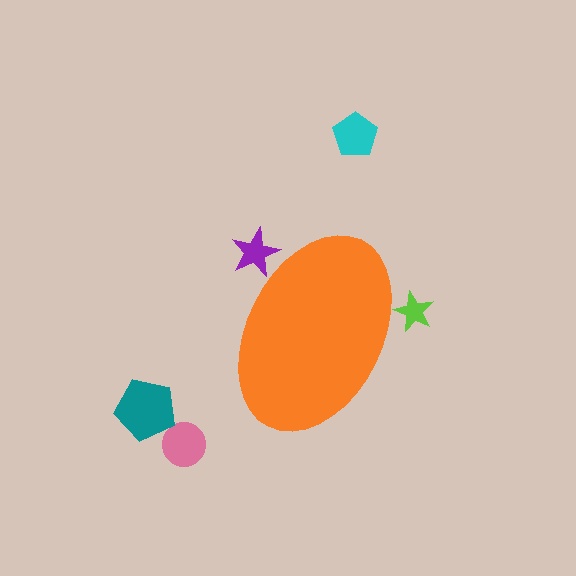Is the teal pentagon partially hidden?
No, the teal pentagon is fully visible.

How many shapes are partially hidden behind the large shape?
2 shapes are partially hidden.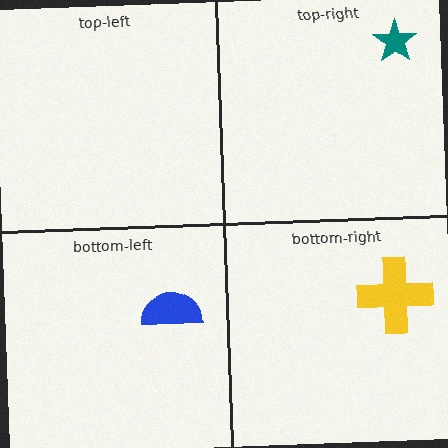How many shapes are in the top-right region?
1.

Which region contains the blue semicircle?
The bottom-left region.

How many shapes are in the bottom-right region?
1.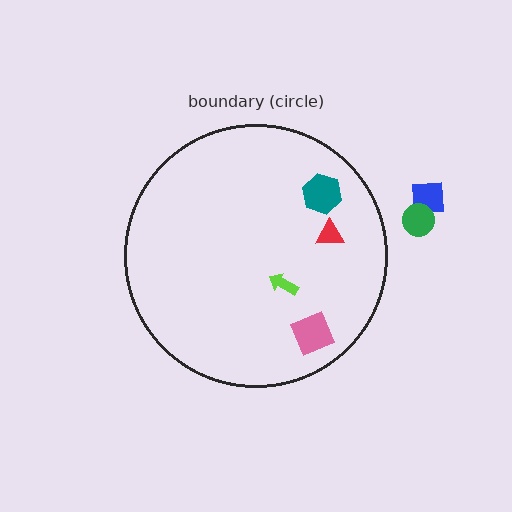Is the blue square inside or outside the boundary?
Outside.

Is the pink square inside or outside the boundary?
Inside.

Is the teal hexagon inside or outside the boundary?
Inside.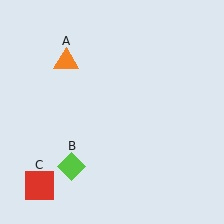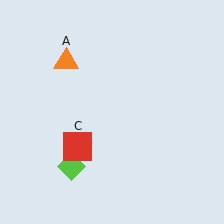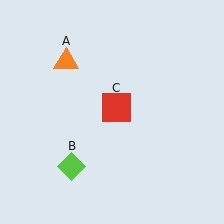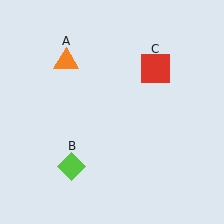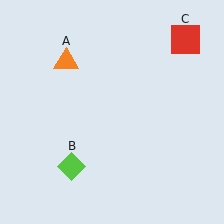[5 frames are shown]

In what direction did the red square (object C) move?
The red square (object C) moved up and to the right.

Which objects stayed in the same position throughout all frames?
Orange triangle (object A) and lime diamond (object B) remained stationary.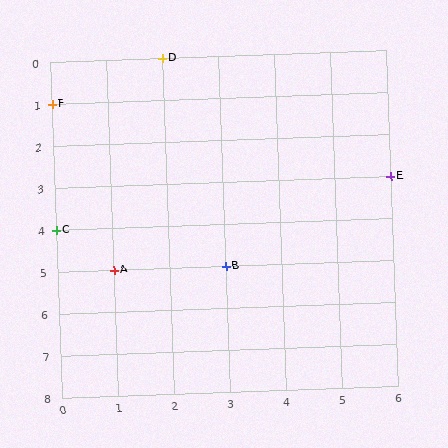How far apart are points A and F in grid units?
Points A and F are 1 column and 4 rows apart (about 4.1 grid units diagonally).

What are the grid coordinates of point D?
Point D is at grid coordinates (2, 0).